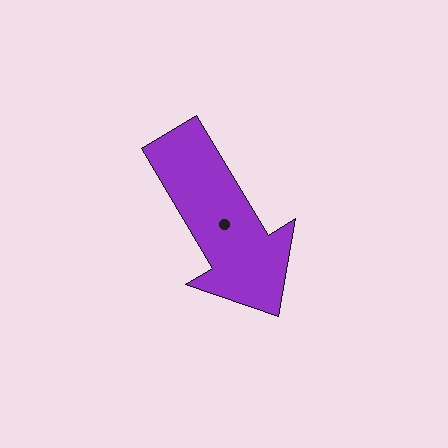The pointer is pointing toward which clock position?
Roughly 5 o'clock.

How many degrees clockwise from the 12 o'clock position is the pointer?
Approximately 149 degrees.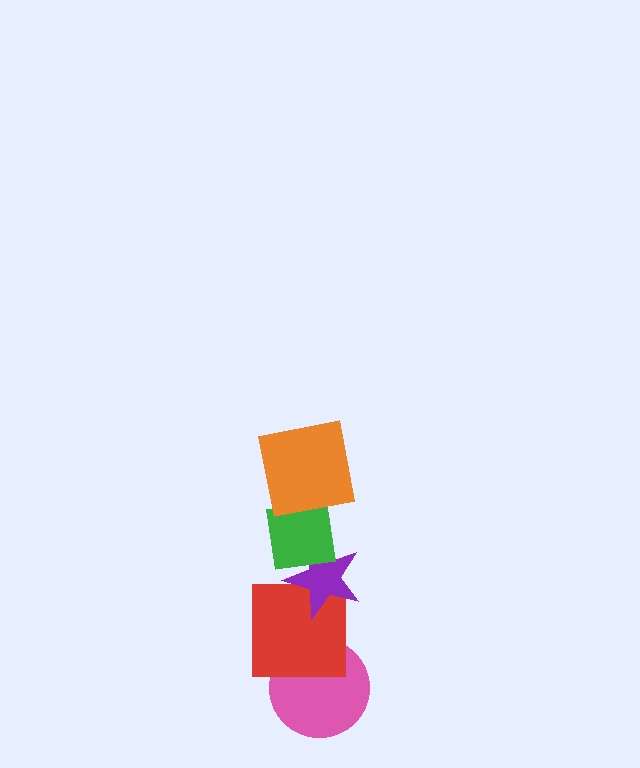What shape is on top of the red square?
The purple star is on top of the red square.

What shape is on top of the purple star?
The green square is on top of the purple star.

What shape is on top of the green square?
The orange square is on top of the green square.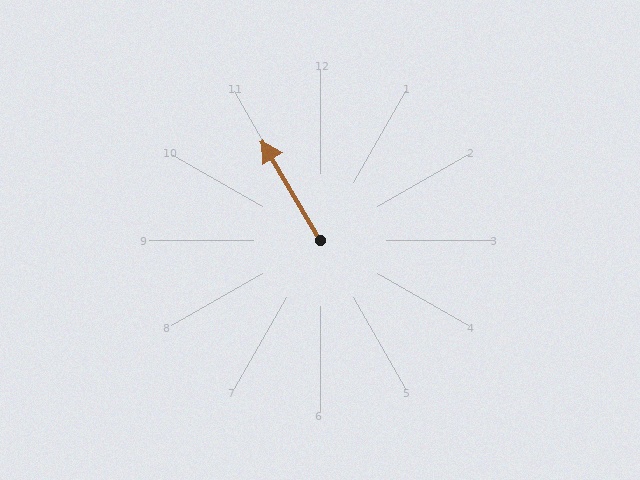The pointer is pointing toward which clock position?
Roughly 11 o'clock.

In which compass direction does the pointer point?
Northwest.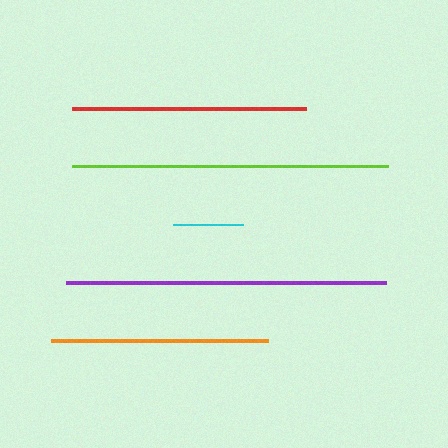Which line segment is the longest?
The purple line is the longest at approximately 321 pixels.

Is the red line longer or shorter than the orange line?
The red line is longer than the orange line.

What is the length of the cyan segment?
The cyan segment is approximately 69 pixels long.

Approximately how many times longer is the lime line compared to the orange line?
The lime line is approximately 1.5 times the length of the orange line.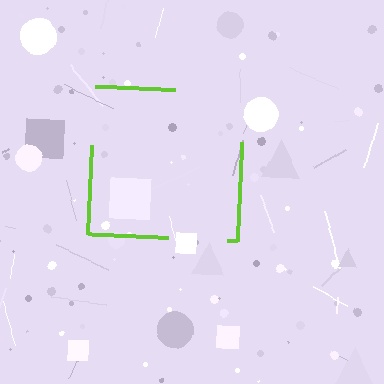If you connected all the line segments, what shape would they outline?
They would outline a square.